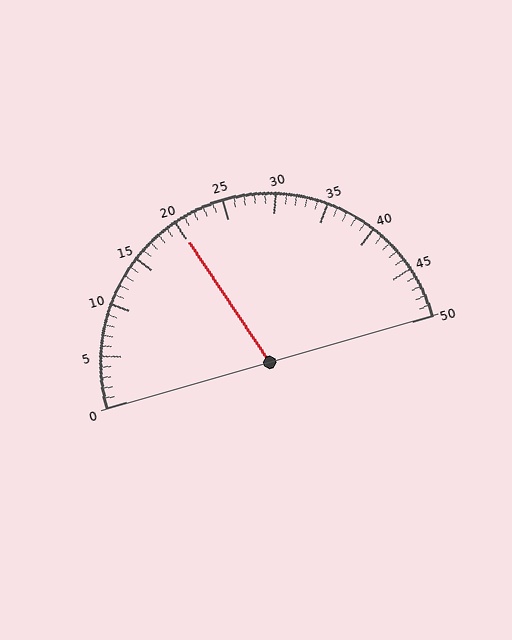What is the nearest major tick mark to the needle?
The nearest major tick mark is 20.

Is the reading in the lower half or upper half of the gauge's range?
The reading is in the lower half of the range (0 to 50).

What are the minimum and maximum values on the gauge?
The gauge ranges from 0 to 50.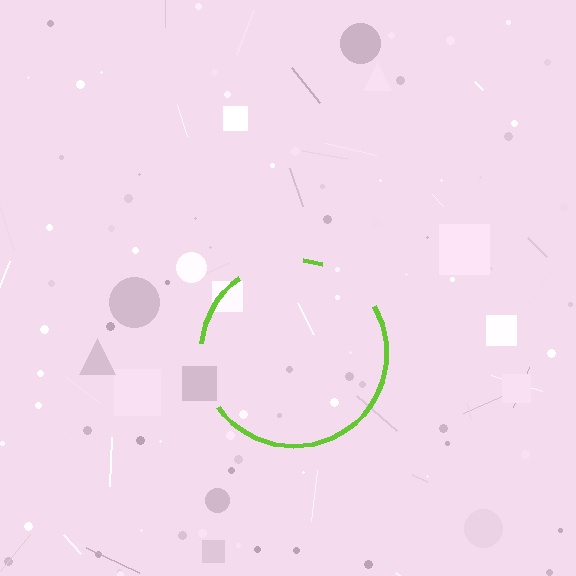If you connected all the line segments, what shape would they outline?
They would outline a circle.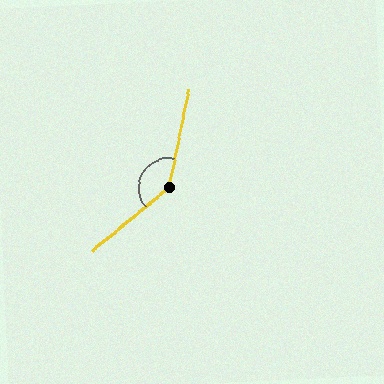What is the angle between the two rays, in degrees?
Approximately 141 degrees.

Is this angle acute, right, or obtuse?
It is obtuse.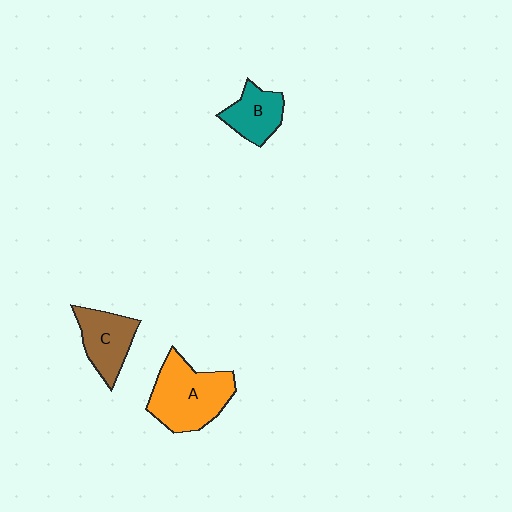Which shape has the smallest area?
Shape B (teal).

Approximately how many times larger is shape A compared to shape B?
Approximately 1.8 times.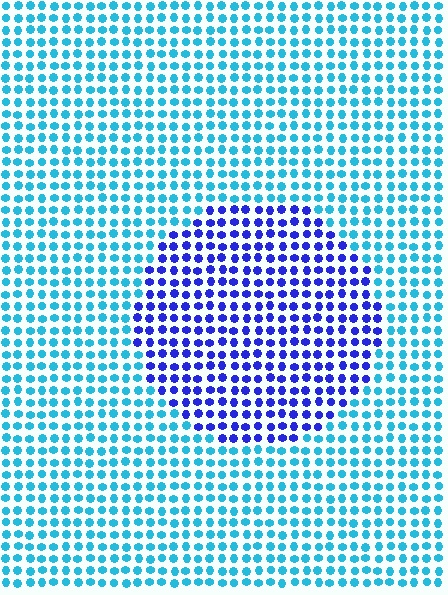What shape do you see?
I see a circle.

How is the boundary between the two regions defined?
The boundary is defined purely by a slight shift in hue (about 49 degrees). Spacing, size, and orientation are identical on both sides.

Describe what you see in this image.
The image is filled with small cyan elements in a uniform arrangement. A circle-shaped region is visible where the elements are tinted to a slightly different hue, forming a subtle color boundary.